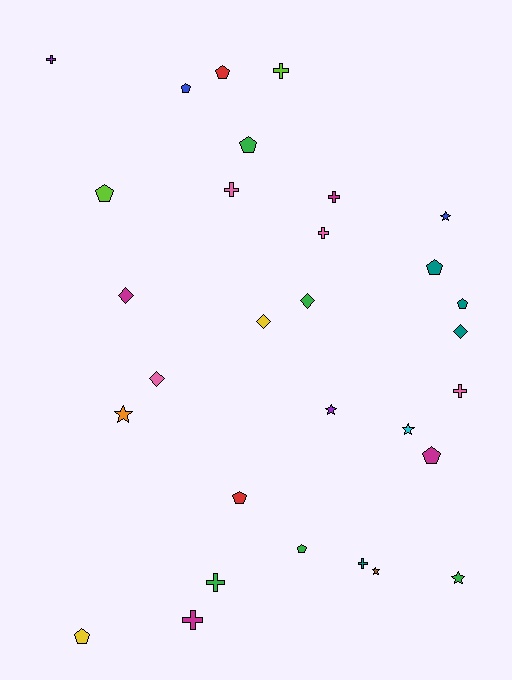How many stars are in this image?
There are 6 stars.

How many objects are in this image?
There are 30 objects.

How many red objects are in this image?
There are 2 red objects.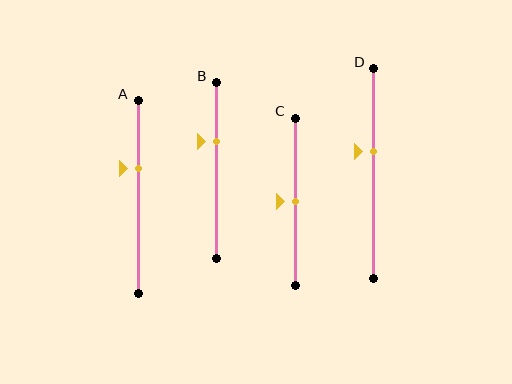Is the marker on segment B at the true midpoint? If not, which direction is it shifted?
No, the marker on segment B is shifted upward by about 16% of the segment length.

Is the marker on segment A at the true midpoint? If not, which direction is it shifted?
No, the marker on segment A is shifted upward by about 15% of the segment length.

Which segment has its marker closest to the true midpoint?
Segment C has its marker closest to the true midpoint.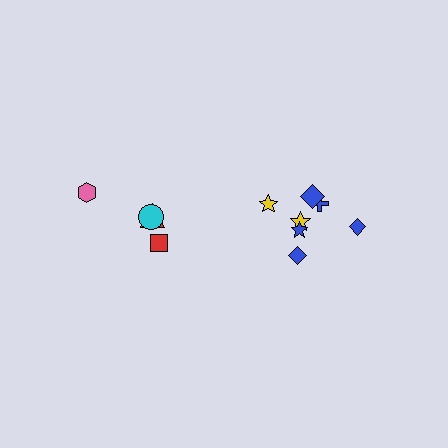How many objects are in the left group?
There are 4 objects.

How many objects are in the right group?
There are 7 objects.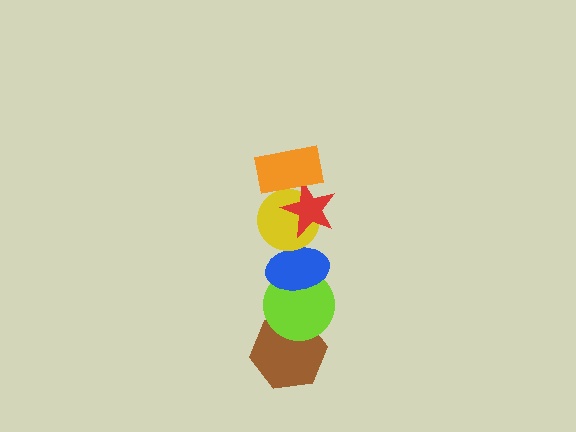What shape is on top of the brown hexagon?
The lime circle is on top of the brown hexagon.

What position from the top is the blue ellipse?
The blue ellipse is 4th from the top.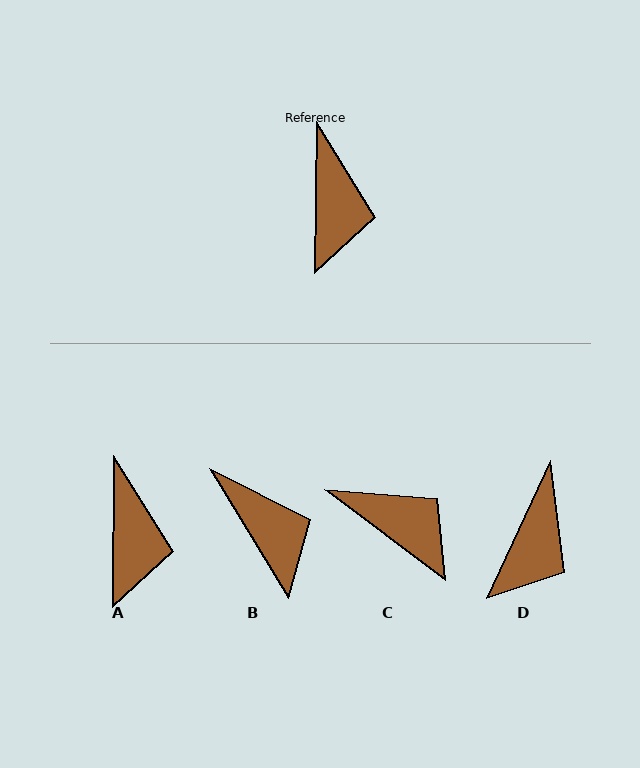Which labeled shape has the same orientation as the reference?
A.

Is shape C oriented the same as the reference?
No, it is off by about 54 degrees.